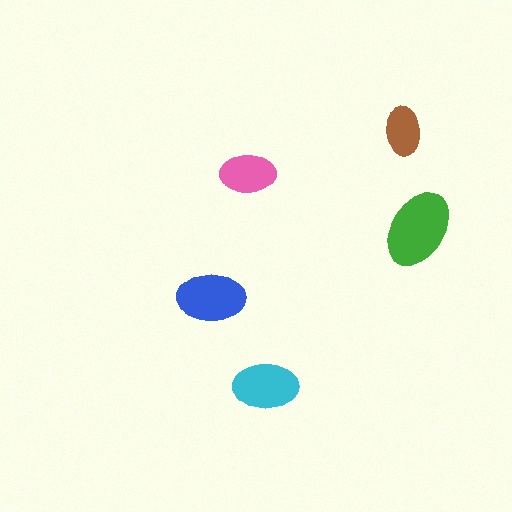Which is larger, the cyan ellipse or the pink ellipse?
The cyan one.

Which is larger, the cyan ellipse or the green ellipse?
The green one.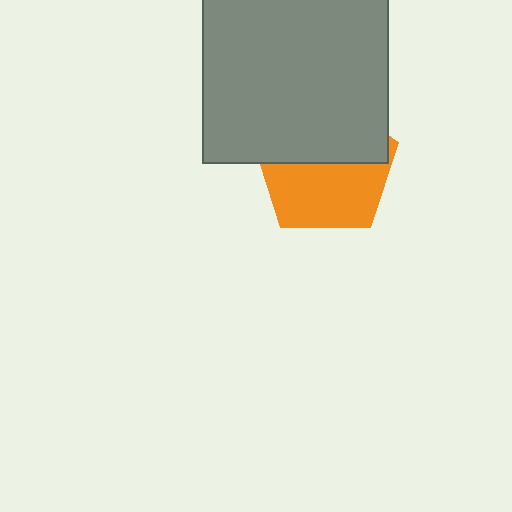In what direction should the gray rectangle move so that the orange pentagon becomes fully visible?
The gray rectangle should move up. That is the shortest direction to clear the overlap and leave the orange pentagon fully visible.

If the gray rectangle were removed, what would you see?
You would see the complete orange pentagon.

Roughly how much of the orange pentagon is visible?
About half of it is visible (roughly 52%).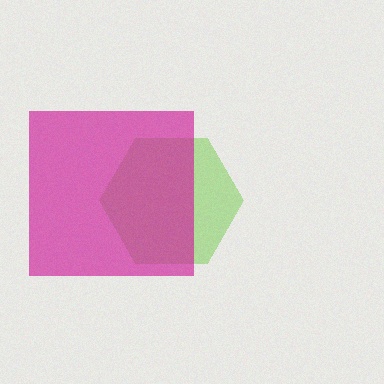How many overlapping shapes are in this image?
There are 2 overlapping shapes in the image.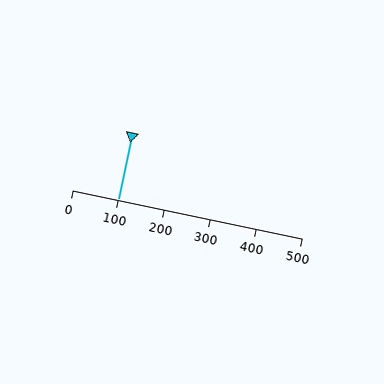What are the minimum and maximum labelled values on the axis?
The axis runs from 0 to 500.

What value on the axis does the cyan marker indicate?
The marker indicates approximately 100.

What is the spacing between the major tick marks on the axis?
The major ticks are spaced 100 apart.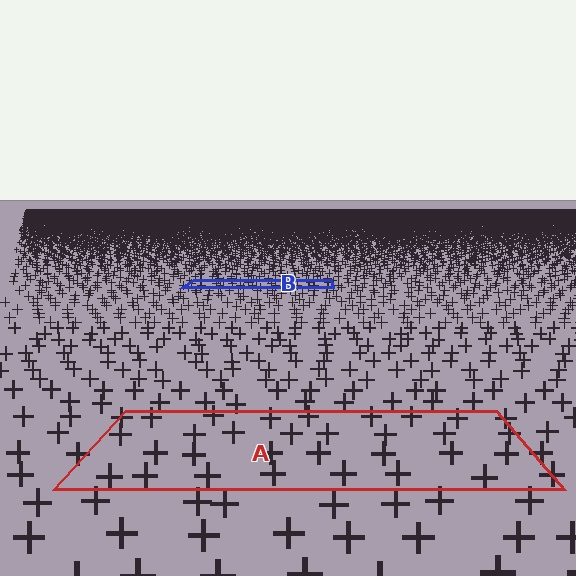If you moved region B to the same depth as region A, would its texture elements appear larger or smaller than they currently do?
They would appear larger. At a closer depth, the same texture elements are projected at a bigger on-screen size.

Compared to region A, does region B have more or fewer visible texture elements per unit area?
Region B has more texture elements per unit area — they are packed more densely because it is farther away.